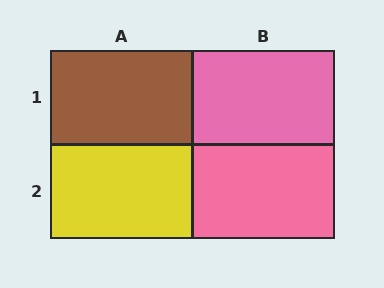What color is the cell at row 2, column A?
Yellow.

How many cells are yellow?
1 cell is yellow.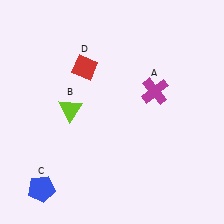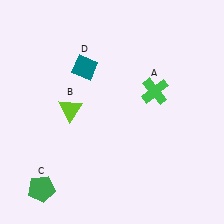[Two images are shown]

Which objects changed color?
A changed from magenta to green. C changed from blue to green. D changed from red to teal.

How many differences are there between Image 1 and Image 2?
There are 3 differences between the two images.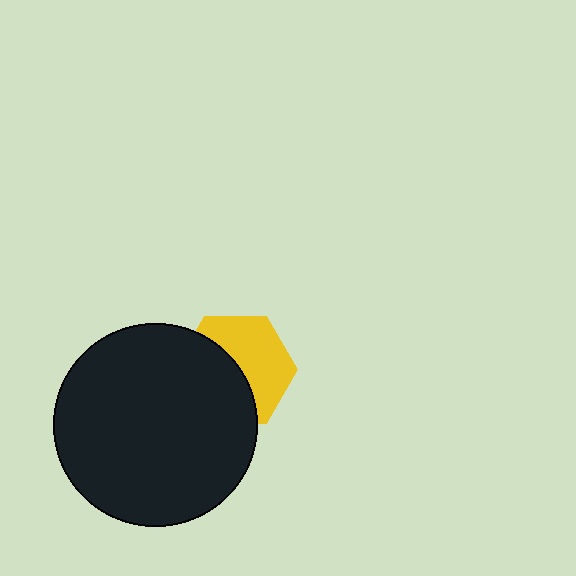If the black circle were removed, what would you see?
You would see the complete yellow hexagon.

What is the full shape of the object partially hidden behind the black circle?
The partially hidden object is a yellow hexagon.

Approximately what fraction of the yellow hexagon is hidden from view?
Roughly 49% of the yellow hexagon is hidden behind the black circle.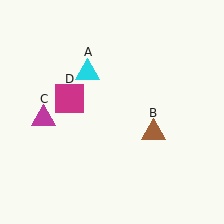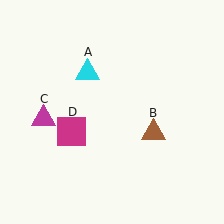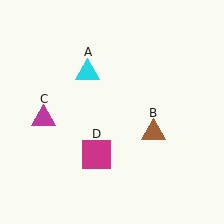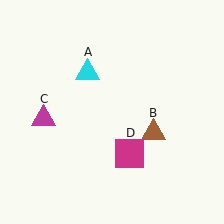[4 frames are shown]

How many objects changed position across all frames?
1 object changed position: magenta square (object D).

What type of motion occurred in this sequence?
The magenta square (object D) rotated counterclockwise around the center of the scene.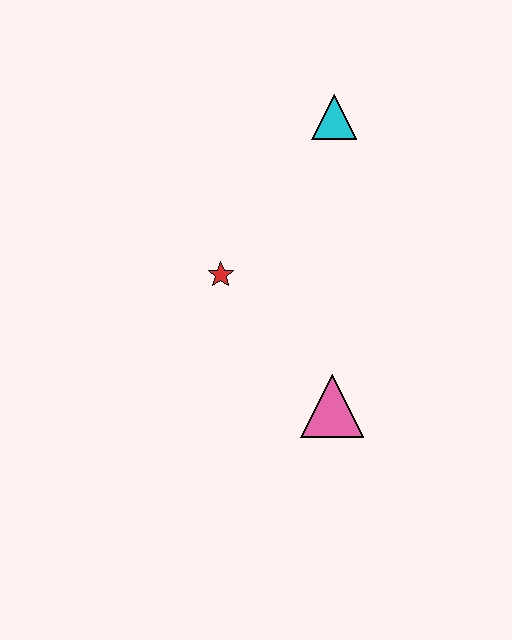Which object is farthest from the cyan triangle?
The pink triangle is farthest from the cyan triangle.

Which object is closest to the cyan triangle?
The red star is closest to the cyan triangle.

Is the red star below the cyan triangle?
Yes